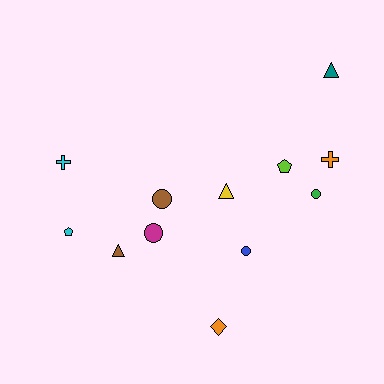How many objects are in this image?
There are 12 objects.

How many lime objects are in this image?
There is 1 lime object.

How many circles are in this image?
There are 4 circles.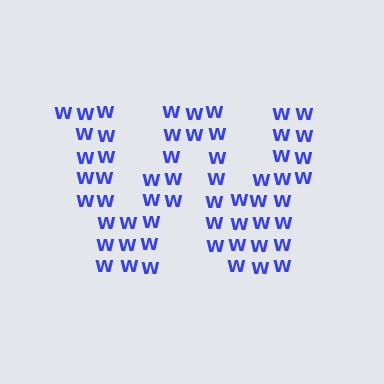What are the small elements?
The small elements are letter W's.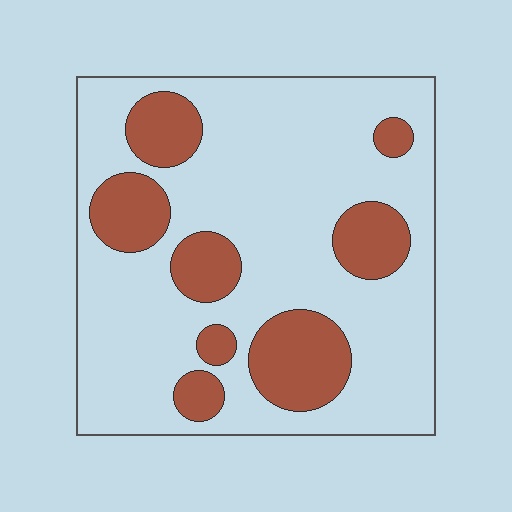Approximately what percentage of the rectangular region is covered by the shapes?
Approximately 25%.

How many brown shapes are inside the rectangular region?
8.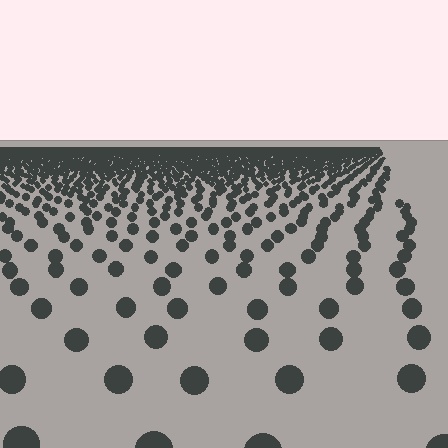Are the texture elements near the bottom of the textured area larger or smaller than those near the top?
Larger. Near the bottom, elements are closer to the viewer and appear at a bigger on-screen size.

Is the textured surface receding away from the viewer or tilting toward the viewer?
The surface is receding away from the viewer. Texture elements get smaller and denser toward the top.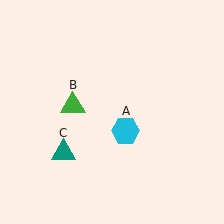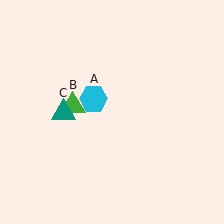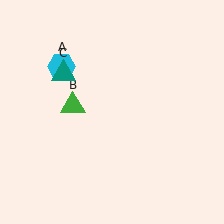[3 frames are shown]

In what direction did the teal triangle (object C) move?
The teal triangle (object C) moved up.